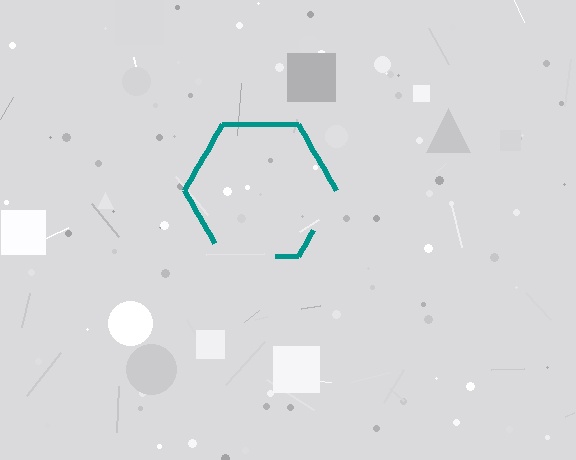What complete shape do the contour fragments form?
The contour fragments form a hexagon.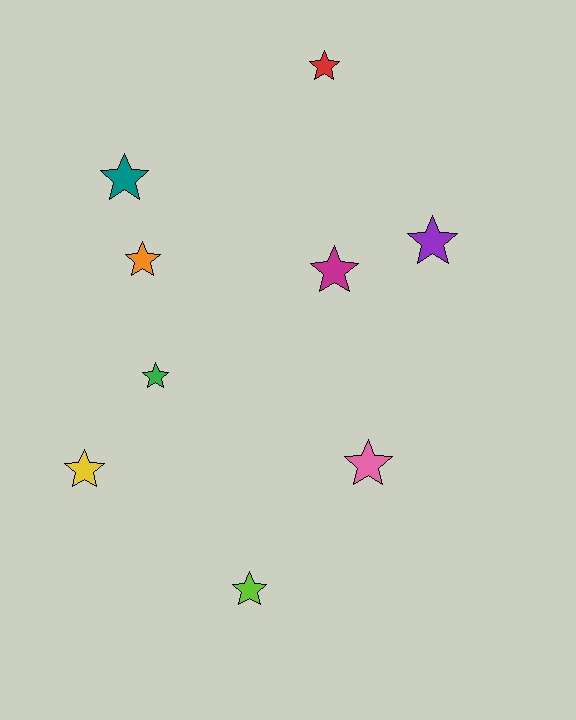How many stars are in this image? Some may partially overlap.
There are 9 stars.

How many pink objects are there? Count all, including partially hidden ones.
There is 1 pink object.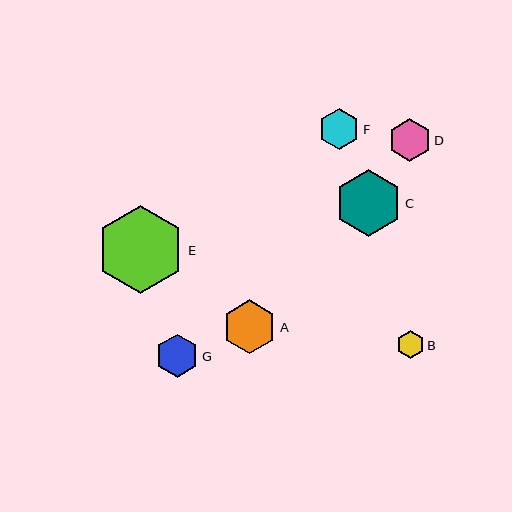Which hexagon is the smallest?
Hexagon B is the smallest with a size of approximately 28 pixels.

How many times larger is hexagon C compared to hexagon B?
Hexagon C is approximately 2.4 times the size of hexagon B.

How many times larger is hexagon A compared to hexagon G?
Hexagon A is approximately 1.3 times the size of hexagon G.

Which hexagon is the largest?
Hexagon E is the largest with a size of approximately 88 pixels.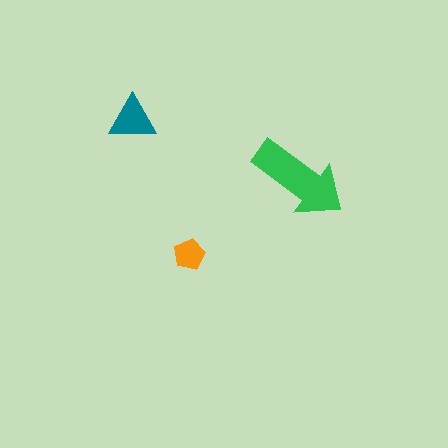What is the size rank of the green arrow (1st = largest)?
1st.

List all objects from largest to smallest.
The green arrow, the teal triangle, the orange pentagon.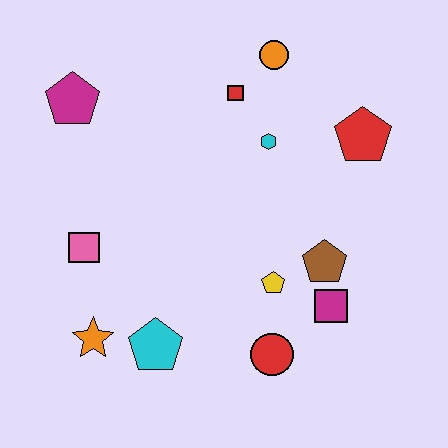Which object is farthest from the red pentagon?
The orange star is farthest from the red pentagon.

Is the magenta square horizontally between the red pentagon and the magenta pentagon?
Yes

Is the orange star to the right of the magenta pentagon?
Yes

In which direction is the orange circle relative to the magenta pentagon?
The orange circle is to the right of the magenta pentagon.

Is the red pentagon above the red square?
No